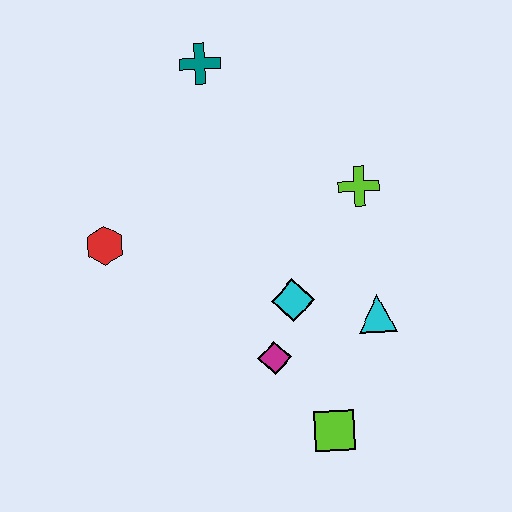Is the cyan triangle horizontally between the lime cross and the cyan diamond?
No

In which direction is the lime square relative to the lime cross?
The lime square is below the lime cross.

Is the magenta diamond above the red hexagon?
No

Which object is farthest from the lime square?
The teal cross is farthest from the lime square.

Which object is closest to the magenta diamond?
The cyan diamond is closest to the magenta diamond.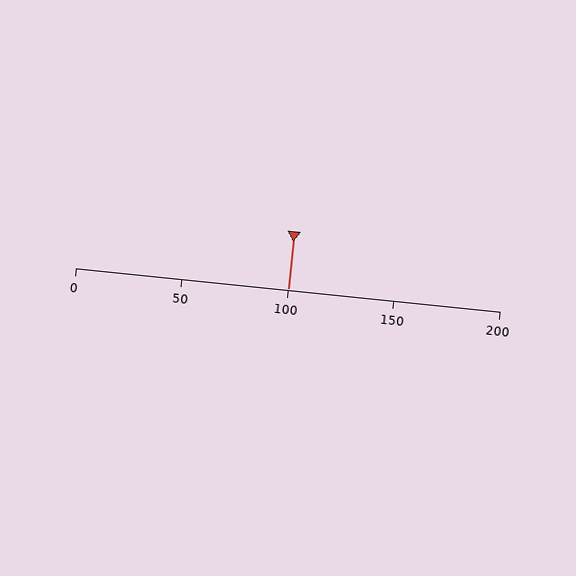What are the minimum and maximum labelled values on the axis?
The axis runs from 0 to 200.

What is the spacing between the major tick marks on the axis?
The major ticks are spaced 50 apart.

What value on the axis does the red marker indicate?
The marker indicates approximately 100.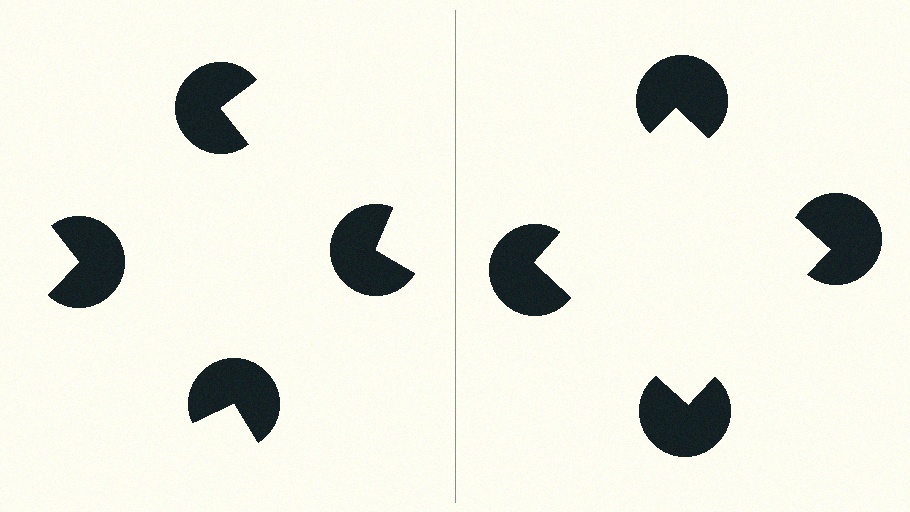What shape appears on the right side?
An illusory square.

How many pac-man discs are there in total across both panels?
8 — 4 on each side.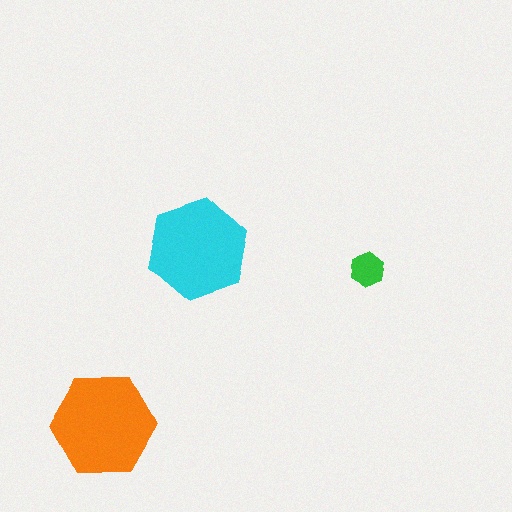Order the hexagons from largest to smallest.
the orange one, the cyan one, the green one.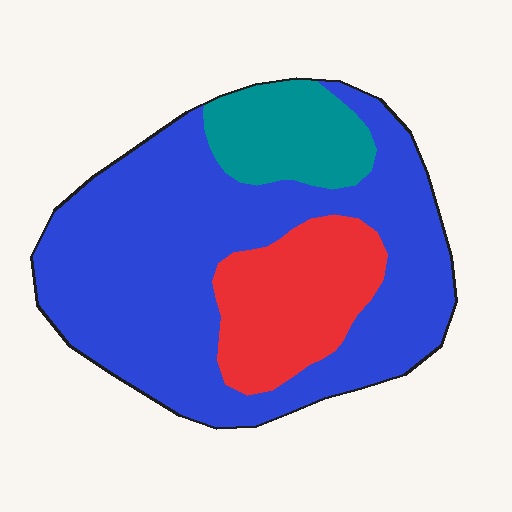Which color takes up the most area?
Blue, at roughly 65%.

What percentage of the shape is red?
Red covers roughly 20% of the shape.